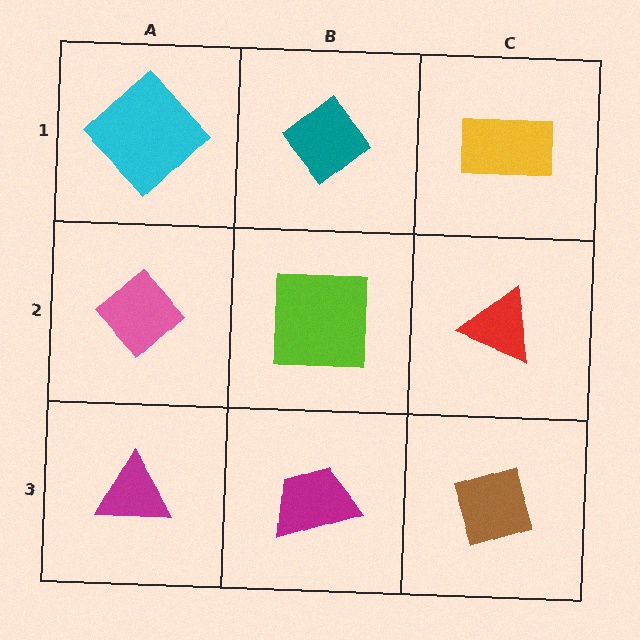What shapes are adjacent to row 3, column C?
A red triangle (row 2, column C), a magenta trapezoid (row 3, column B).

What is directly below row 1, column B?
A lime square.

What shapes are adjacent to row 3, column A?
A pink diamond (row 2, column A), a magenta trapezoid (row 3, column B).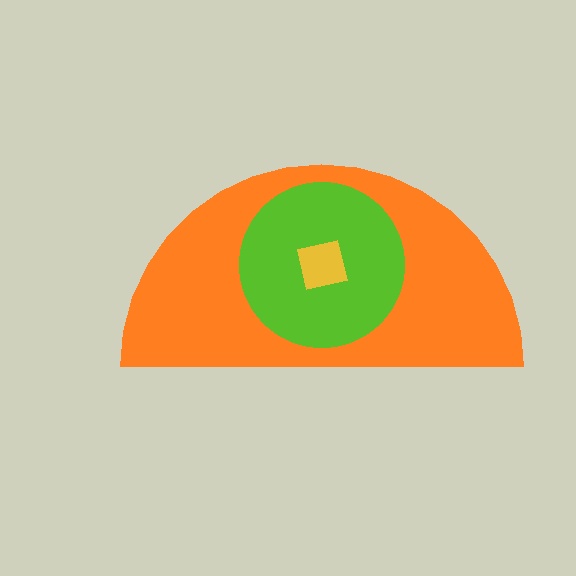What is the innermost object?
The yellow square.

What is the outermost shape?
The orange semicircle.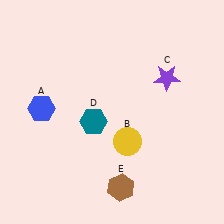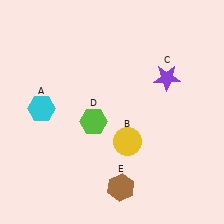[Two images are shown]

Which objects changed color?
A changed from blue to cyan. D changed from teal to lime.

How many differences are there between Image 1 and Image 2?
There are 2 differences between the two images.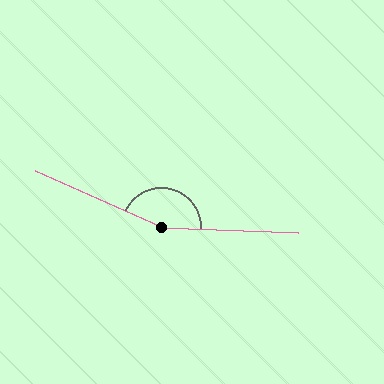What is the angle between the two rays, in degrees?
Approximately 158 degrees.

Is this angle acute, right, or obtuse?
It is obtuse.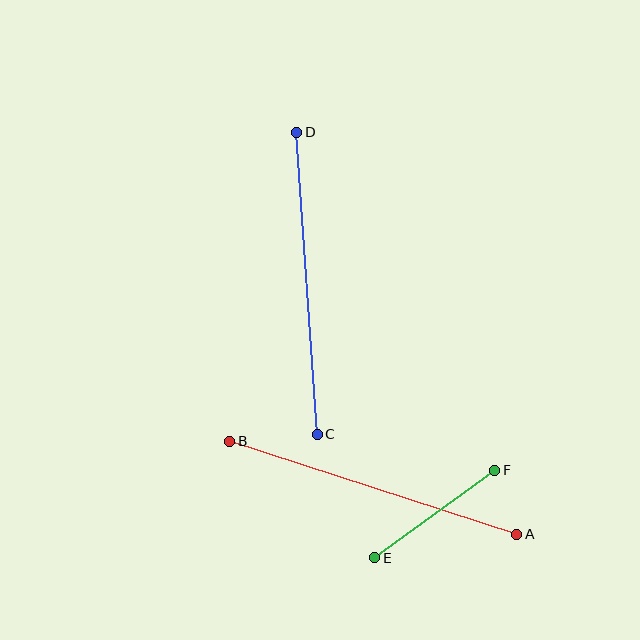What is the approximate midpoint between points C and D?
The midpoint is at approximately (307, 283) pixels.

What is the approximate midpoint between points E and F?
The midpoint is at approximately (435, 514) pixels.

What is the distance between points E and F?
The distance is approximately 148 pixels.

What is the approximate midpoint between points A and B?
The midpoint is at approximately (373, 488) pixels.